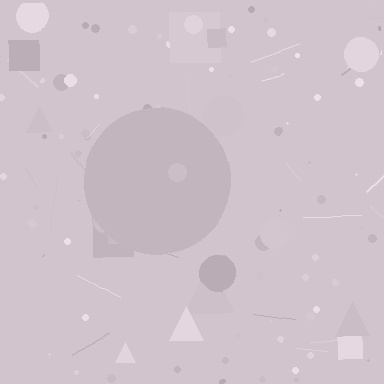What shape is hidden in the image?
A circle is hidden in the image.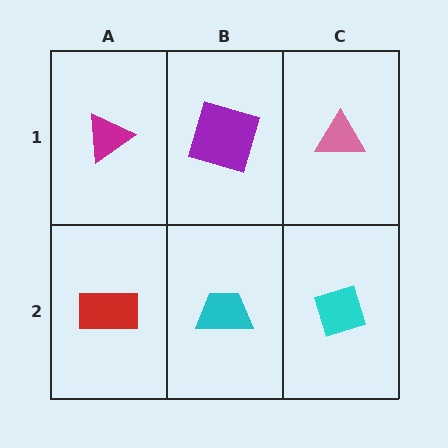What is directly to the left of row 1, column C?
A purple square.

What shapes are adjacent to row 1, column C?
A cyan diamond (row 2, column C), a purple square (row 1, column B).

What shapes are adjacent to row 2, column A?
A magenta triangle (row 1, column A), a cyan trapezoid (row 2, column B).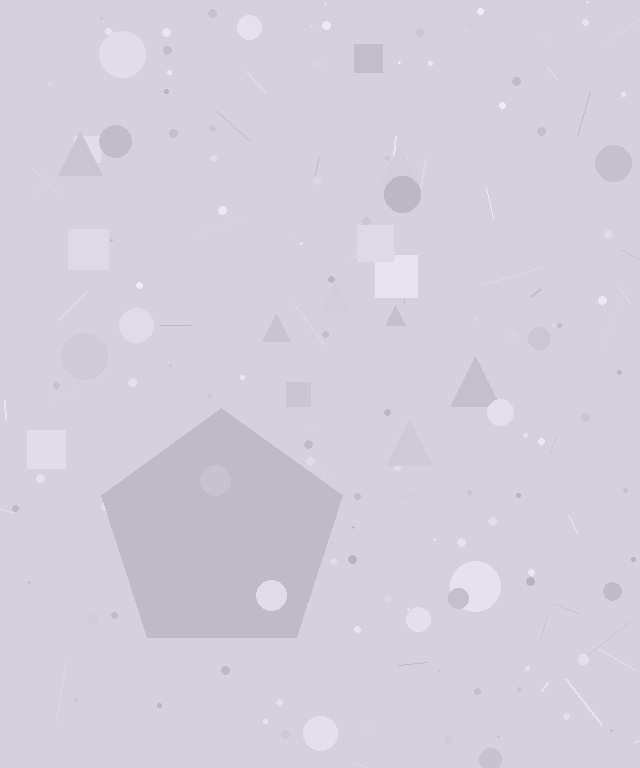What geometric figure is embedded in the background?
A pentagon is embedded in the background.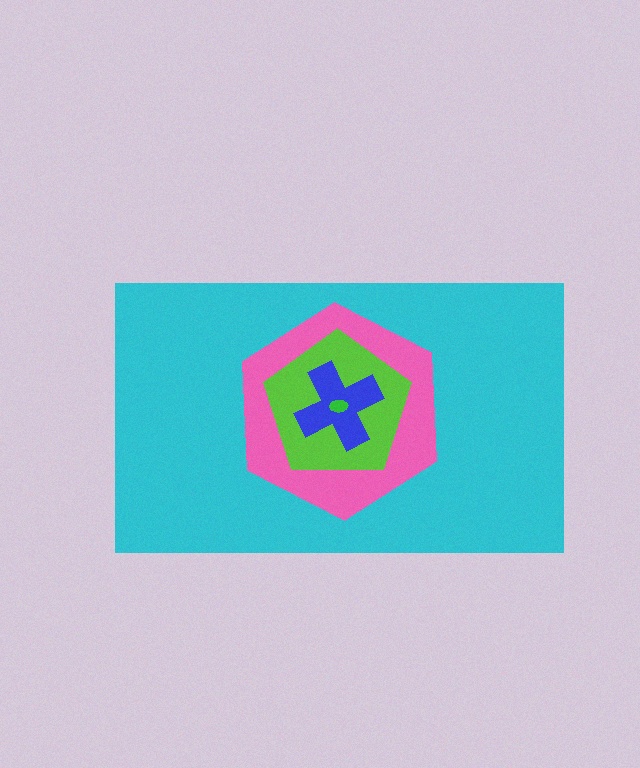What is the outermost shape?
The cyan rectangle.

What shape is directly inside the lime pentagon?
The blue cross.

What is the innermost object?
The green ellipse.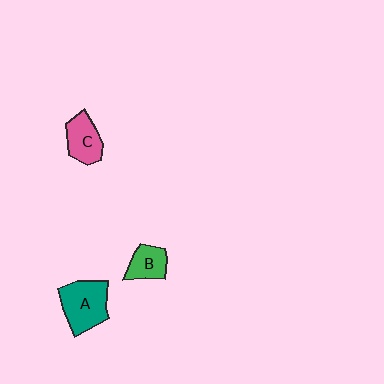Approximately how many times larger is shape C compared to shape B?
Approximately 1.2 times.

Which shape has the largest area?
Shape A (teal).